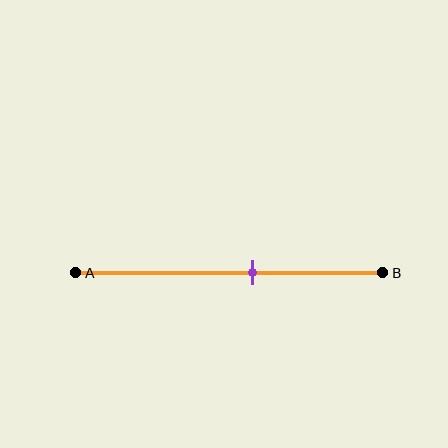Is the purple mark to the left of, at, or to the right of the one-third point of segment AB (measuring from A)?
The purple mark is to the right of the one-third point of segment AB.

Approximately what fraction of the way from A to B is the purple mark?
The purple mark is approximately 55% of the way from A to B.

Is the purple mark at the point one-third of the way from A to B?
No, the mark is at about 55% from A, not at the 33% one-third point.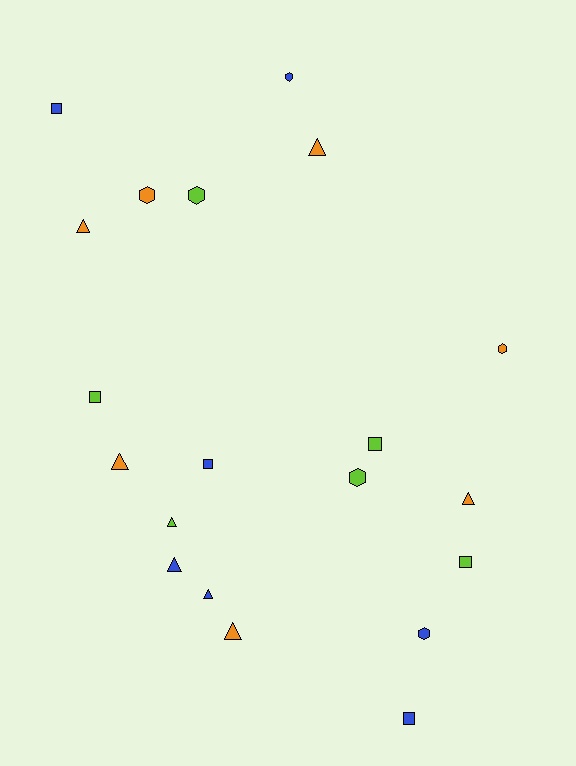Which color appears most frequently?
Orange, with 7 objects.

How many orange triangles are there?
There are 5 orange triangles.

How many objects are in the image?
There are 20 objects.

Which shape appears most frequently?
Triangle, with 8 objects.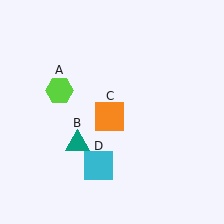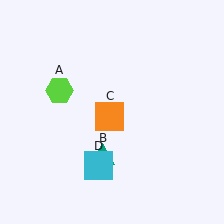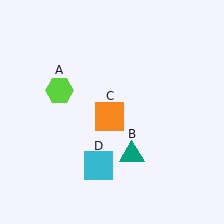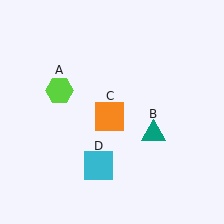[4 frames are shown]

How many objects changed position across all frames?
1 object changed position: teal triangle (object B).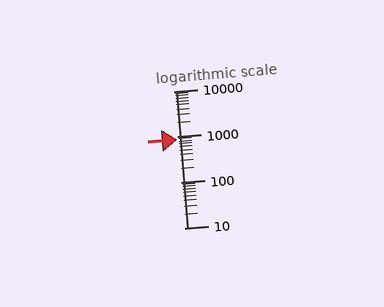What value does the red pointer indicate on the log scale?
The pointer indicates approximately 860.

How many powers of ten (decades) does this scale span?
The scale spans 3 decades, from 10 to 10000.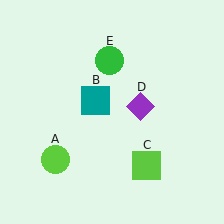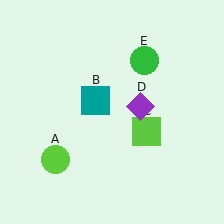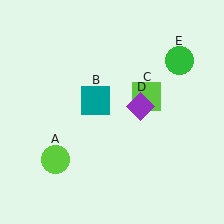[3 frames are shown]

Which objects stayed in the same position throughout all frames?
Lime circle (object A) and teal square (object B) and purple diamond (object D) remained stationary.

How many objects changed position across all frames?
2 objects changed position: lime square (object C), green circle (object E).